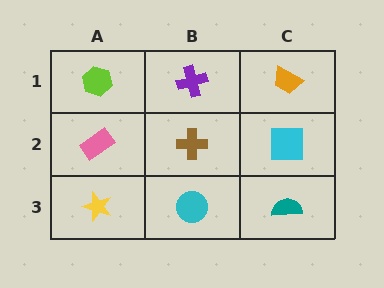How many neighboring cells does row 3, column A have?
2.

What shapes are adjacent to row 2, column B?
A purple cross (row 1, column B), a cyan circle (row 3, column B), a pink rectangle (row 2, column A), a cyan square (row 2, column C).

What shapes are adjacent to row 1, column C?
A cyan square (row 2, column C), a purple cross (row 1, column B).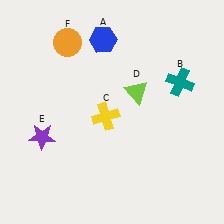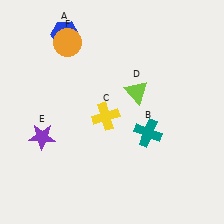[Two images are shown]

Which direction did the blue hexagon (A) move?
The blue hexagon (A) moved left.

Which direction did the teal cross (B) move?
The teal cross (B) moved down.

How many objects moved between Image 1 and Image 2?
2 objects moved between the two images.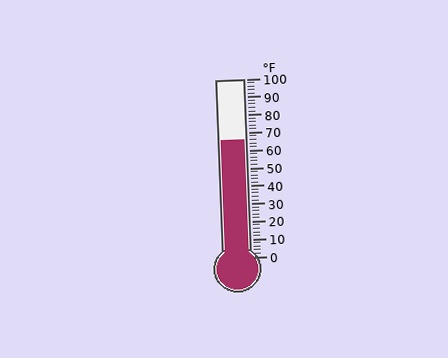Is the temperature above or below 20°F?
The temperature is above 20°F.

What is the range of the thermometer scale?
The thermometer scale ranges from 0°F to 100°F.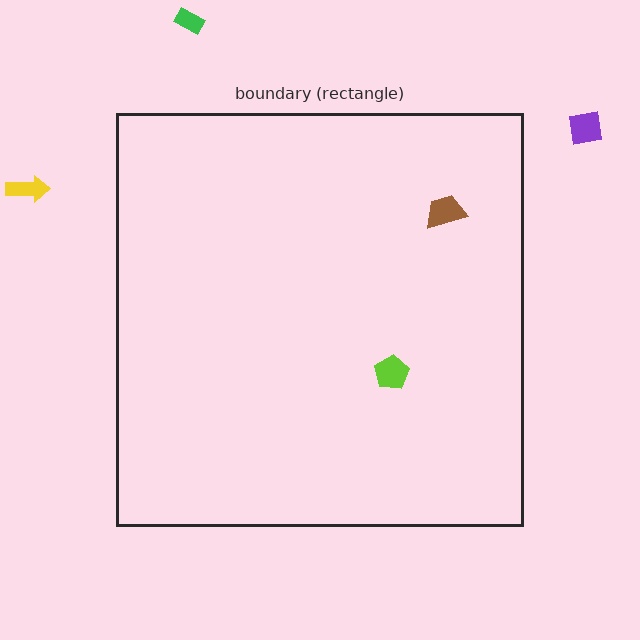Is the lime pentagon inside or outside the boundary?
Inside.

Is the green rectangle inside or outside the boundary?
Outside.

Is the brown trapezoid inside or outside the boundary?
Inside.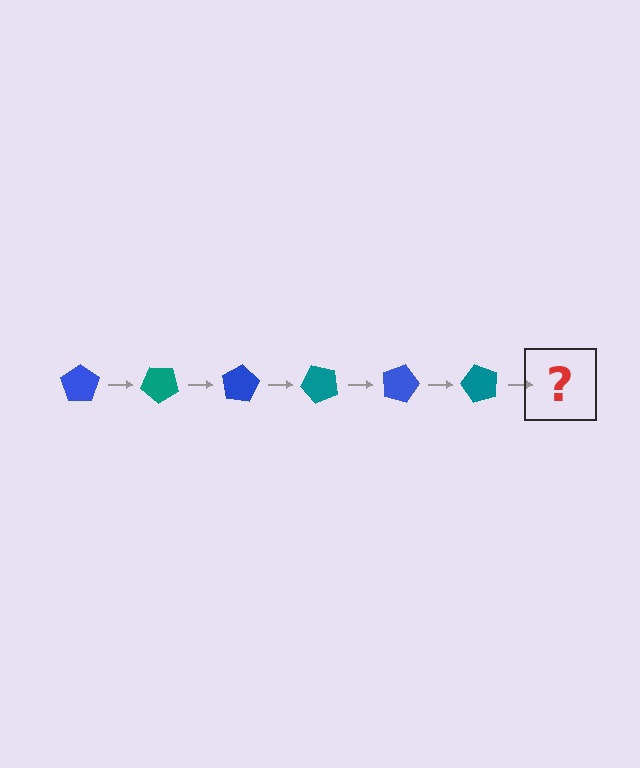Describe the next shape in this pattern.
It should be a blue pentagon, rotated 240 degrees from the start.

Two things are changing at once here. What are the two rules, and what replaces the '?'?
The two rules are that it rotates 40 degrees each step and the color cycles through blue and teal. The '?' should be a blue pentagon, rotated 240 degrees from the start.